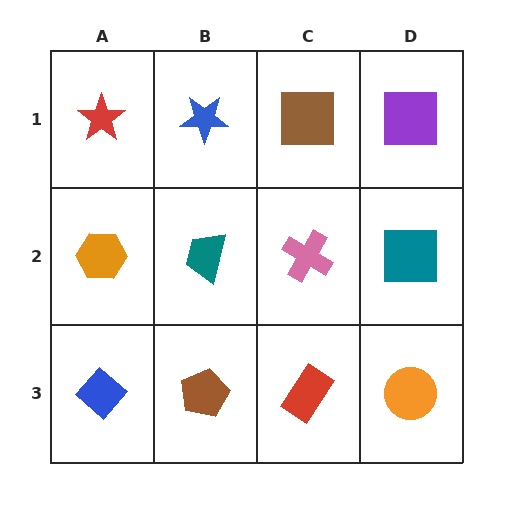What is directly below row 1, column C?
A pink cross.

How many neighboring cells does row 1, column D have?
2.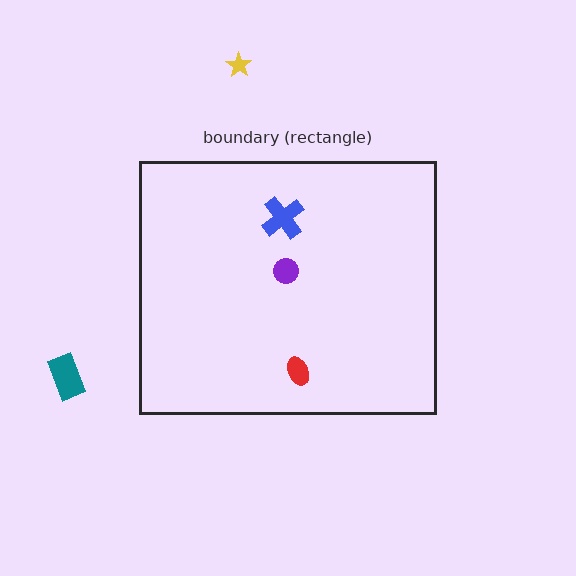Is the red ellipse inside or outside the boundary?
Inside.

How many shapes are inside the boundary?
3 inside, 2 outside.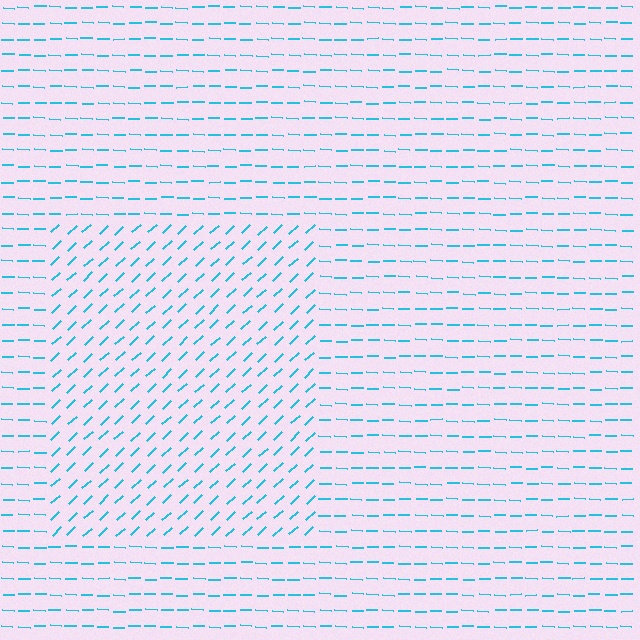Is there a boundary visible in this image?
Yes, there is a texture boundary formed by a change in line orientation.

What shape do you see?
I see a rectangle.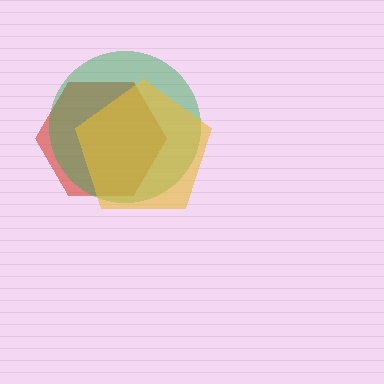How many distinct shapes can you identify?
There are 3 distinct shapes: a red hexagon, a green circle, a yellow pentagon.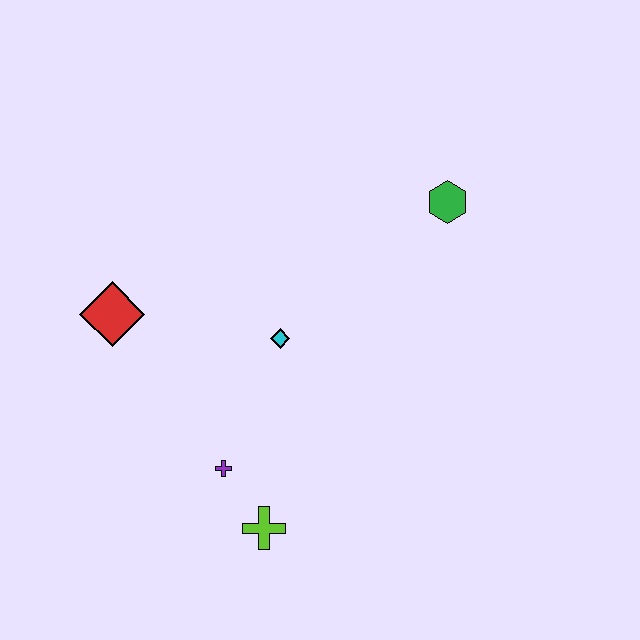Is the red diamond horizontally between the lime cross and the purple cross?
No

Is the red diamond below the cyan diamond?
No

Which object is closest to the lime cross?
The purple cross is closest to the lime cross.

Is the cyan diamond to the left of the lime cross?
No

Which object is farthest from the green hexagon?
The lime cross is farthest from the green hexagon.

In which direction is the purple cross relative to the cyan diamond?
The purple cross is below the cyan diamond.